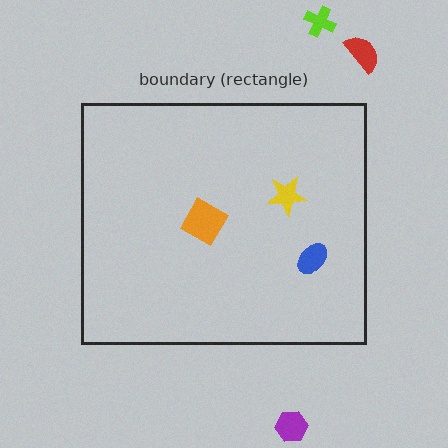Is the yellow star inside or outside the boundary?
Inside.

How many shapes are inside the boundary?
3 inside, 3 outside.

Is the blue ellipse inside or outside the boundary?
Inside.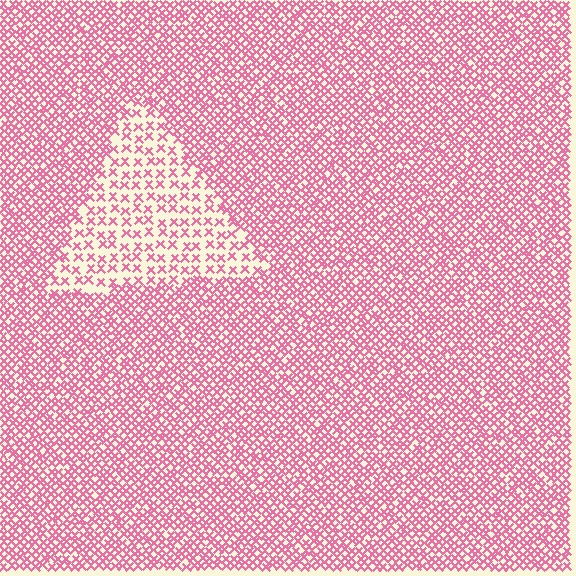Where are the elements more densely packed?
The elements are more densely packed outside the triangle boundary.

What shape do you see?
I see a triangle.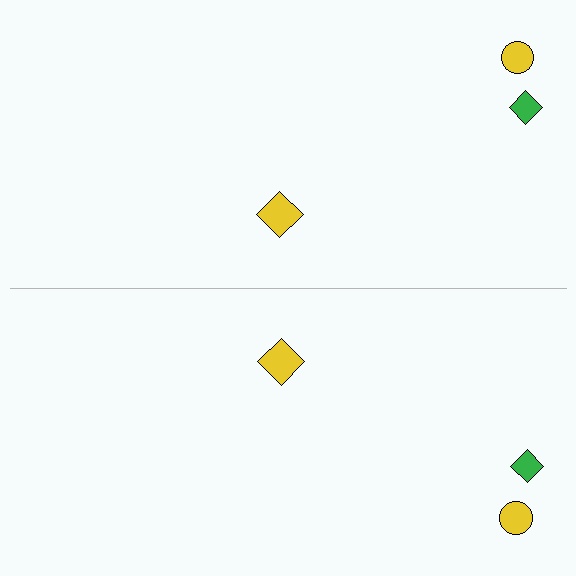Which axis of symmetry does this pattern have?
The pattern has a horizontal axis of symmetry running through the center of the image.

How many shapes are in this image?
There are 6 shapes in this image.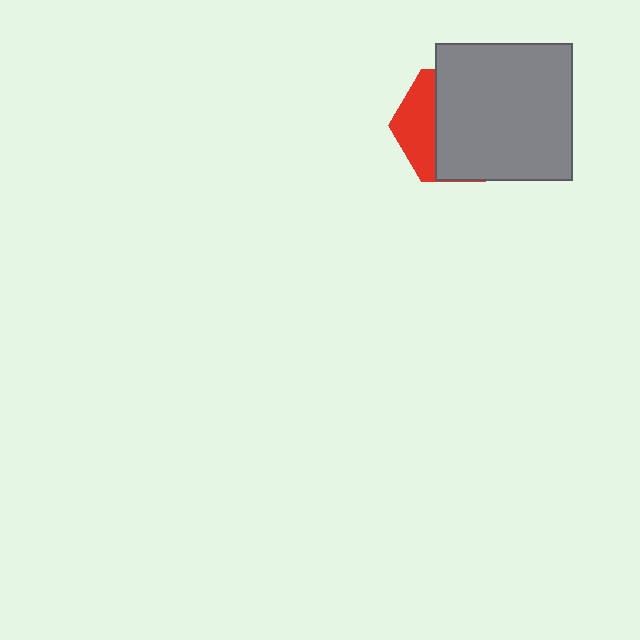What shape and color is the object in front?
The object in front is a gray square.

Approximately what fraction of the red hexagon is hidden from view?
Roughly 68% of the red hexagon is hidden behind the gray square.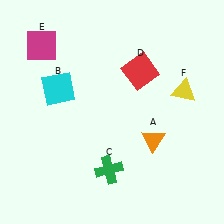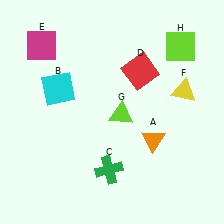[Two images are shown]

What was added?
A lime triangle (G), a lime square (H) were added in Image 2.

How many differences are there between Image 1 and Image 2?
There are 2 differences between the two images.